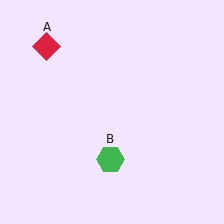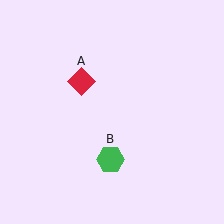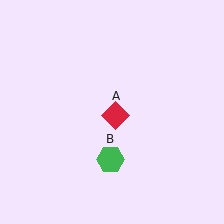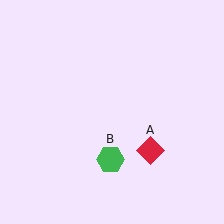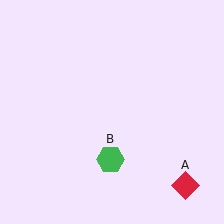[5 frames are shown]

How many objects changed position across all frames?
1 object changed position: red diamond (object A).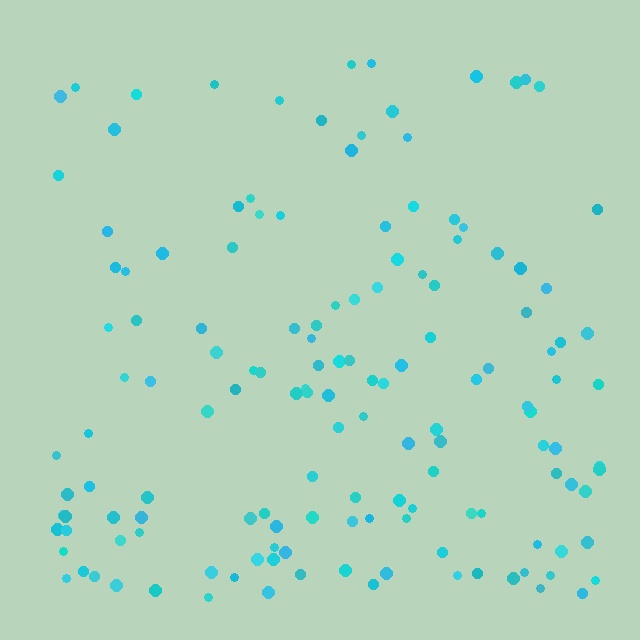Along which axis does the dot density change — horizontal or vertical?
Vertical.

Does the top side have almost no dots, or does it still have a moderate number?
Still a moderate number, just noticeably fewer than the bottom.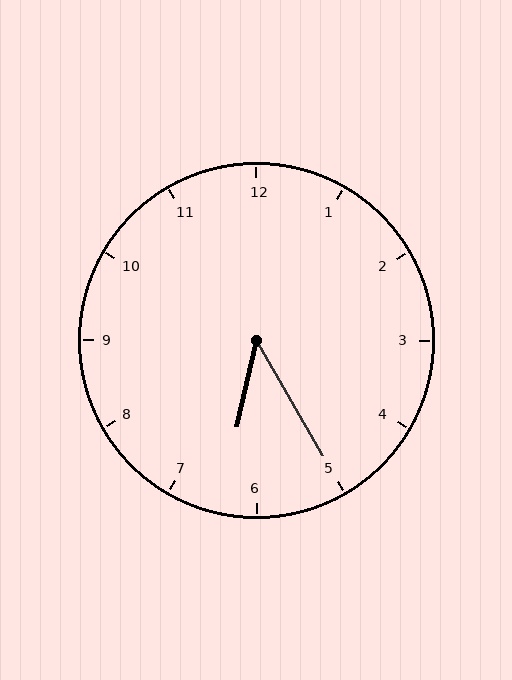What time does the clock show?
6:25.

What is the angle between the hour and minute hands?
Approximately 42 degrees.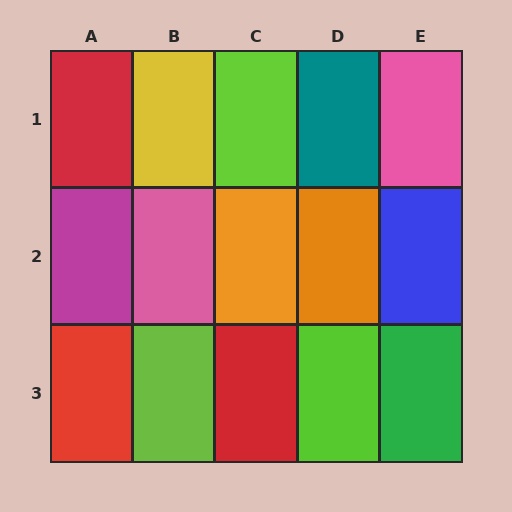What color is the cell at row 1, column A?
Red.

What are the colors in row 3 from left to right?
Red, lime, red, lime, green.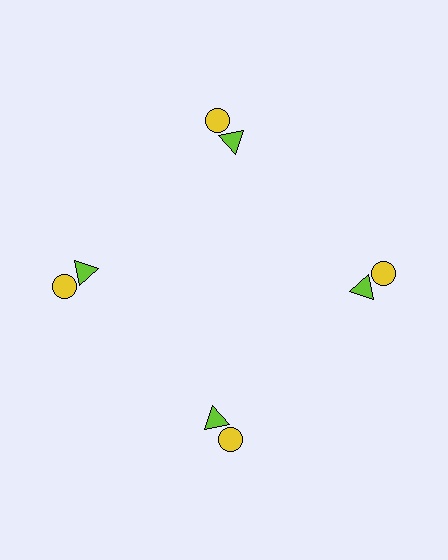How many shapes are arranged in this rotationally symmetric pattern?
There are 8 shapes, arranged in 4 groups of 2.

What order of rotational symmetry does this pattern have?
This pattern has 4-fold rotational symmetry.